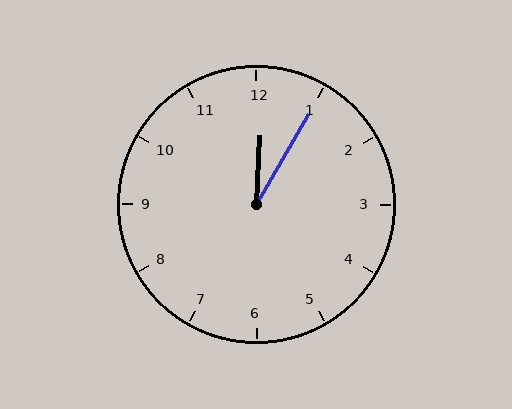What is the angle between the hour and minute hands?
Approximately 28 degrees.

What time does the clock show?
12:05.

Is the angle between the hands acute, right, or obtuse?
It is acute.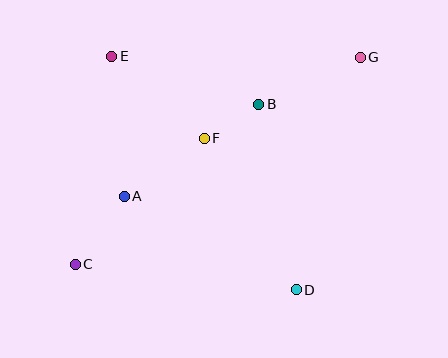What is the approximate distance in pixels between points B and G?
The distance between B and G is approximately 112 pixels.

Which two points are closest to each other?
Points B and F are closest to each other.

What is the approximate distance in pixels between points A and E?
The distance between A and E is approximately 141 pixels.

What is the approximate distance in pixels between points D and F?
The distance between D and F is approximately 178 pixels.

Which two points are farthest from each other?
Points C and G are farthest from each other.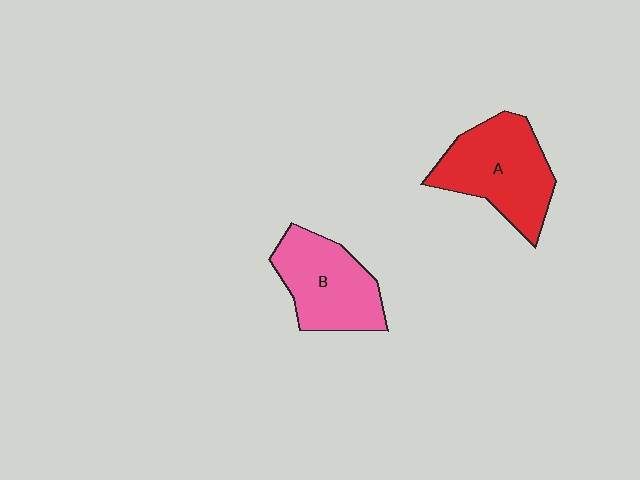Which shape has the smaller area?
Shape B (pink).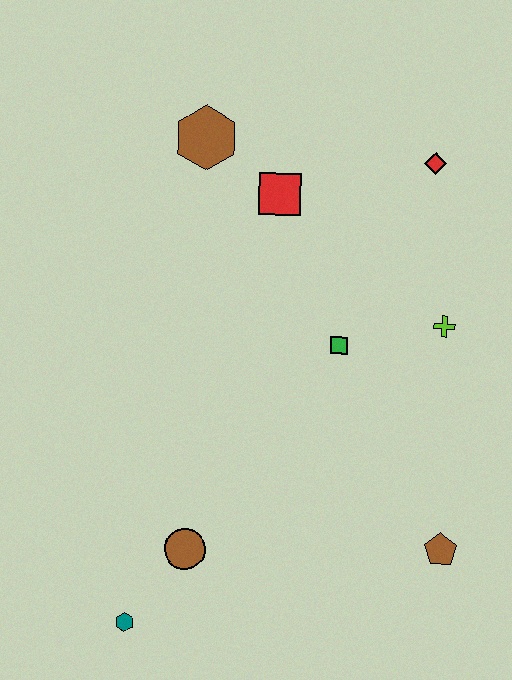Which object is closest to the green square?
The lime cross is closest to the green square.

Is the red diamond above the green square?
Yes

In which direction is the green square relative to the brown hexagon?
The green square is below the brown hexagon.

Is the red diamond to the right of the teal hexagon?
Yes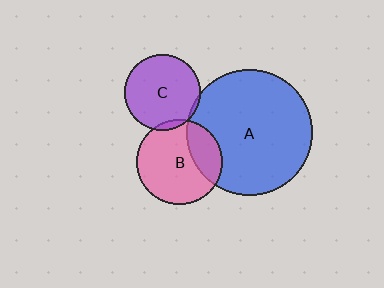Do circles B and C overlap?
Yes.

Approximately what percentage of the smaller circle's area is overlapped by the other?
Approximately 5%.